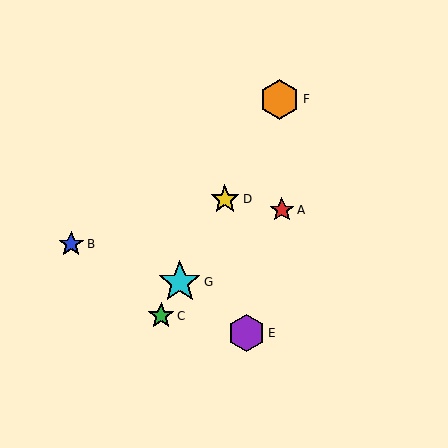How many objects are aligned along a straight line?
4 objects (C, D, F, G) are aligned along a straight line.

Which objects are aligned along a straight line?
Objects C, D, F, G are aligned along a straight line.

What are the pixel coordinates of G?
Object G is at (180, 282).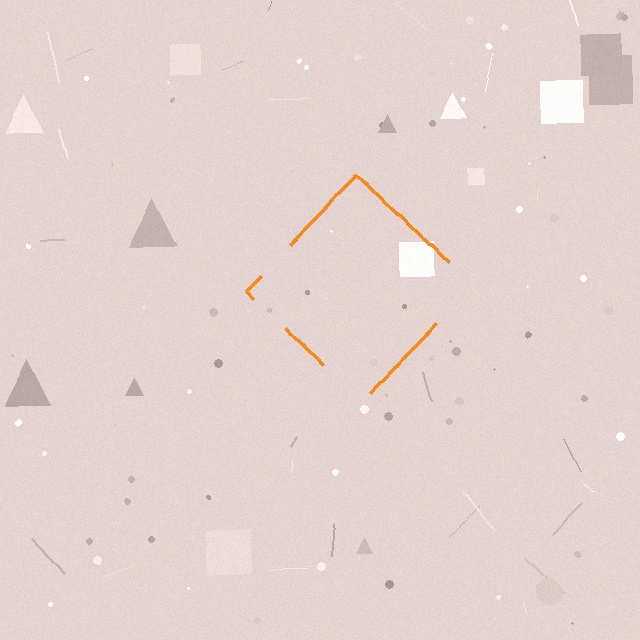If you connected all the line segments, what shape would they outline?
They would outline a diamond.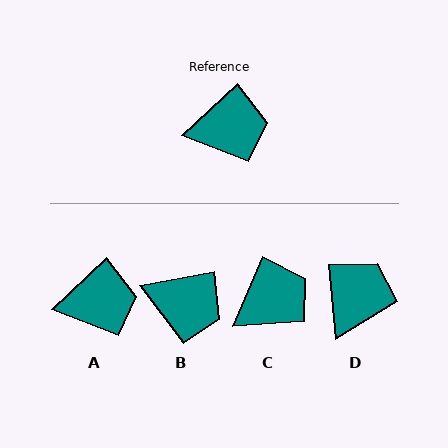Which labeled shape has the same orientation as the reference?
A.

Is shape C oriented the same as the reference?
No, it is off by about 24 degrees.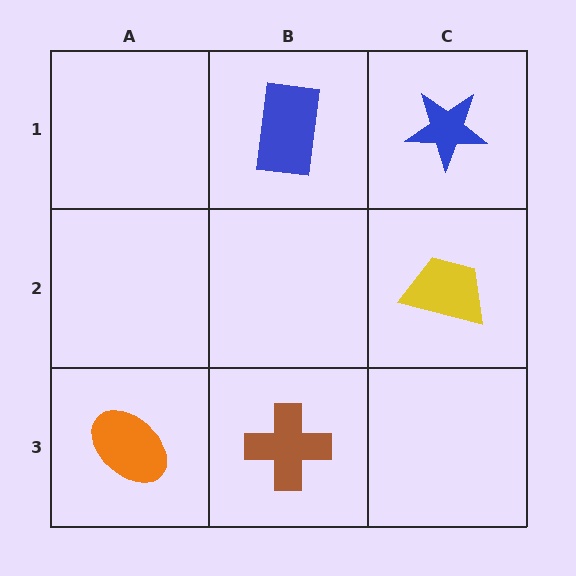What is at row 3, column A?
An orange ellipse.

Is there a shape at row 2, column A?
No, that cell is empty.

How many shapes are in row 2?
1 shape.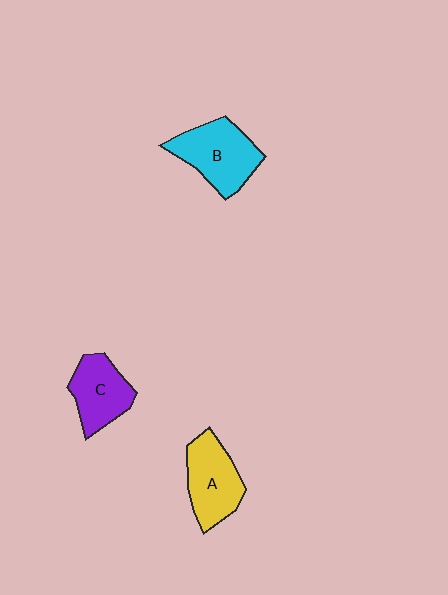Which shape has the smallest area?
Shape C (purple).